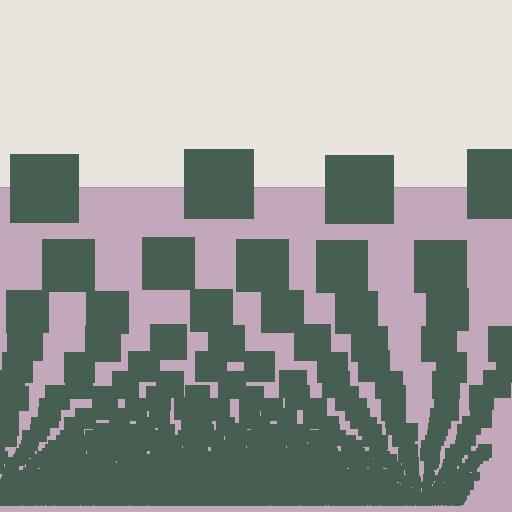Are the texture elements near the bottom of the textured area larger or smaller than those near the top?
Smaller. The gradient is inverted — elements near the bottom are smaller and denser.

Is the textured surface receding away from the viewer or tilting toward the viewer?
The surface appears to tilt toward the viewer. Texture elements get larger and sparser toward the top.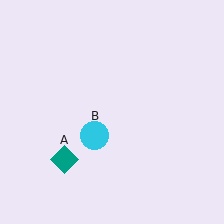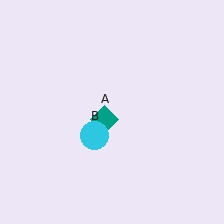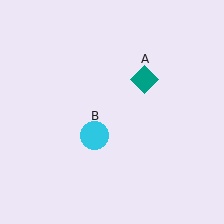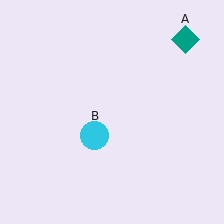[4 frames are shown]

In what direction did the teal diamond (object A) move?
The teal diamond (object A) moved up and to the right.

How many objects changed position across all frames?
1 object changed position: teal diamond (object A).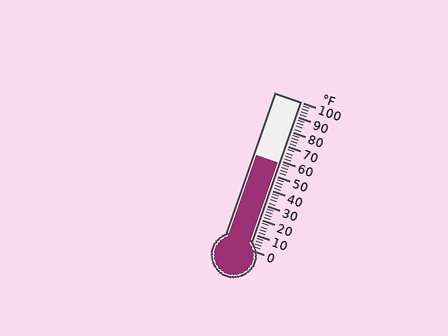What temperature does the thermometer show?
The thermometer shows approximately 58°F.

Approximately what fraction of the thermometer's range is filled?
The thermometer is filled to approximately 60% of its range.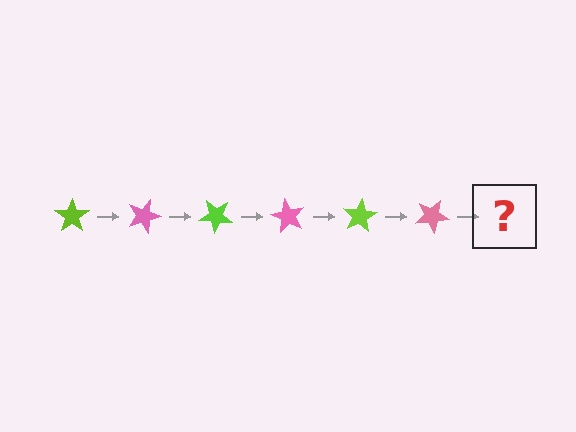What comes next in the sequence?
The next element should be a lime star, rotated 120 degrees from the start.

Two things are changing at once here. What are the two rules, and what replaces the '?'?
The two rules are that it rotates 20 degrees each step and the color cycles through lime and pink. The '?' should be a lime star, rotated 120 degrees from the start.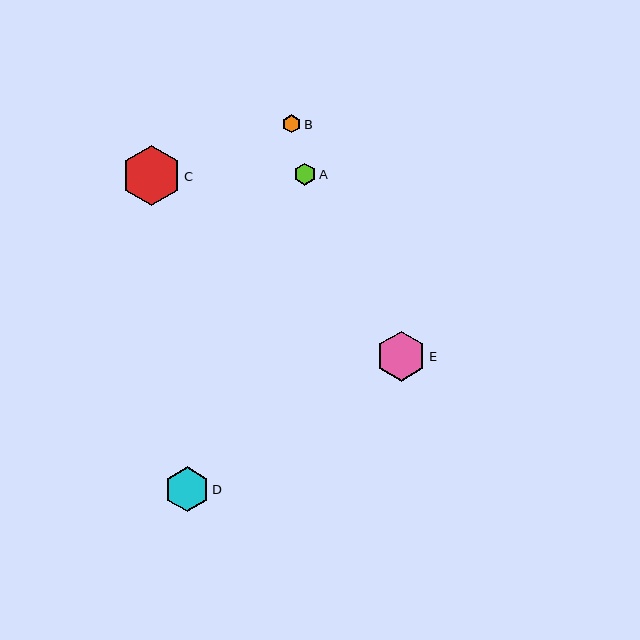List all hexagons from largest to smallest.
From largest to smallest: C, E, D, A, B.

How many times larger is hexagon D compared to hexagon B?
Hexagon D is approximately 2.4 times the size of hexagon B.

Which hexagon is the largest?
Hexagon C is the largest with a size of approximately 60 pixels.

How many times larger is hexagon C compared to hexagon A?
Hexagon C is approximately 2.7 times the size of hexagon A.